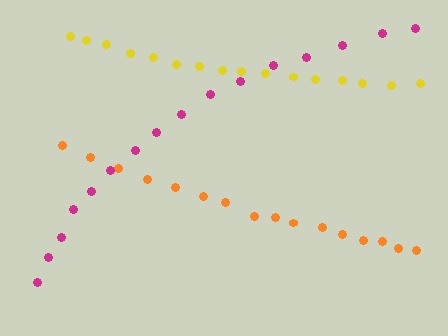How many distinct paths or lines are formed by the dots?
There are 3 distinct paths.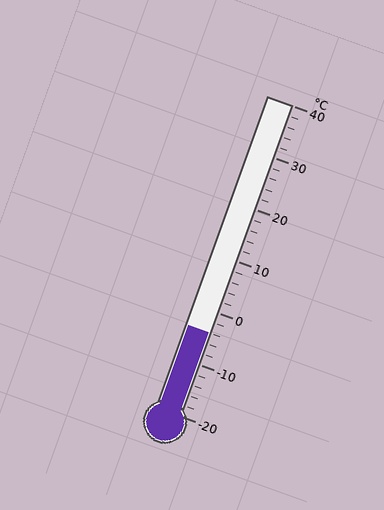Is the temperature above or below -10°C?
The temperature is above -10°C.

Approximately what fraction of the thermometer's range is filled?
The thermometer is filled to approximately 25% of its range.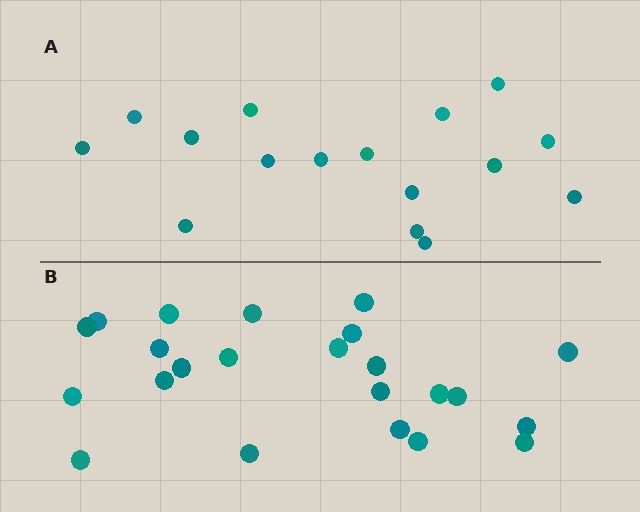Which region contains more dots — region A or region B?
Region B (the bottom region) has more dots.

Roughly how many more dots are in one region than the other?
Region B has roughly 8 or so more dots than region A.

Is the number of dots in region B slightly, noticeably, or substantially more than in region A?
Region B has noticeably more, but not dramatically so. The ratio is roughly 1.4 to 1.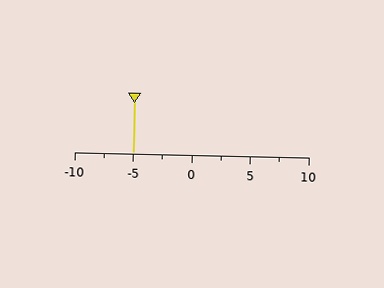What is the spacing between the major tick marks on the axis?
The major ticks are spaced 5 apart.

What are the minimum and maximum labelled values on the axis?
The axis runs from -10 to 10.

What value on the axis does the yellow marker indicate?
The marker indicates approximately -5.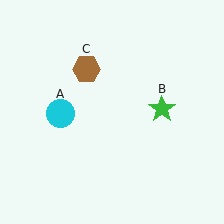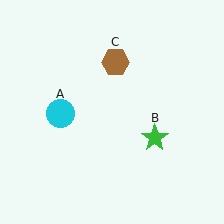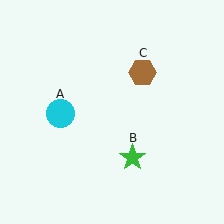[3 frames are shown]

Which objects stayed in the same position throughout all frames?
Cyan circle (object A) remained stationary.